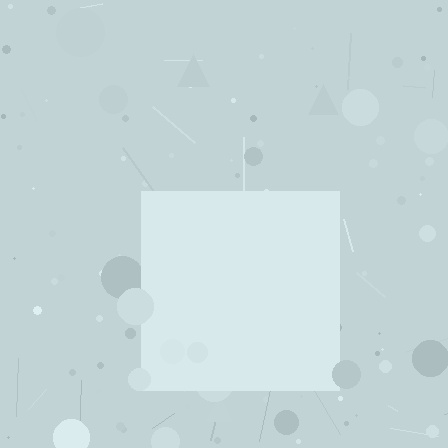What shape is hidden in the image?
A square is hidden in the image.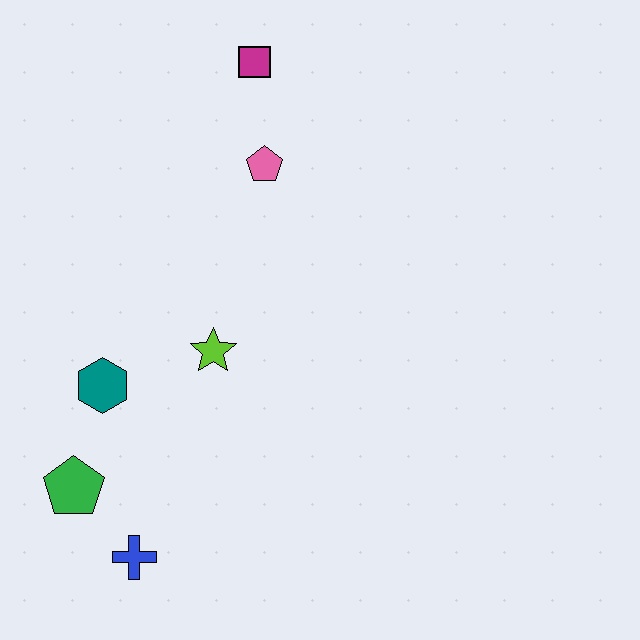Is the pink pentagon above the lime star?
Yes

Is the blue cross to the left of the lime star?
Yes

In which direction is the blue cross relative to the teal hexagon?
The blue cross is below the teal hexagon.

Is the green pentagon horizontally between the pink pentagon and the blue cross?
No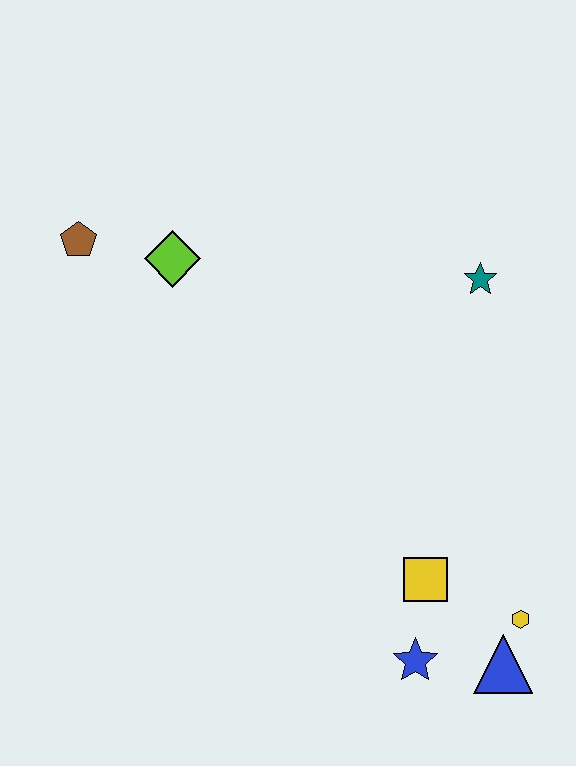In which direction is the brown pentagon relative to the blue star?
The brown pentagon is above the blue star.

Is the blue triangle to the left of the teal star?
No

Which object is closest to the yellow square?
The blue star is closest to the yellow square.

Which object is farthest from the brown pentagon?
The blue triangle is farthest from the brown pentagon.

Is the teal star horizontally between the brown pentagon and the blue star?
No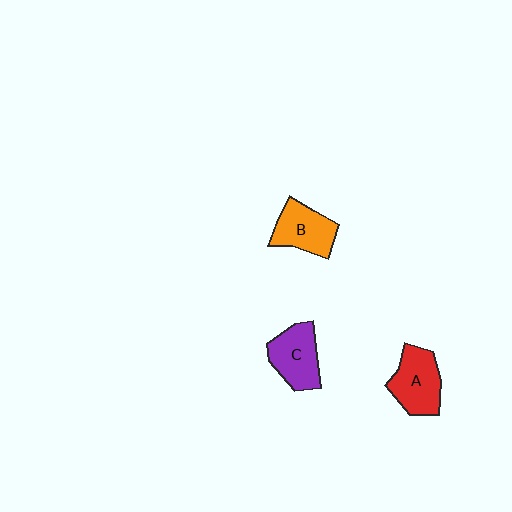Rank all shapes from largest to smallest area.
From largest to smallest: A (red), C (purple), B (orange).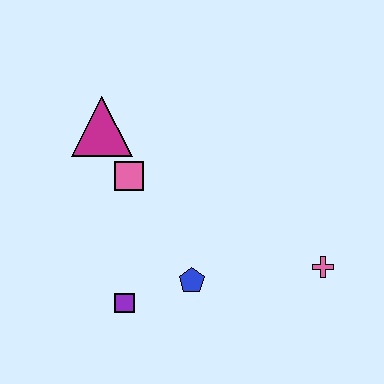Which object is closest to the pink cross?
The blue pentagon is closest to the pink cross.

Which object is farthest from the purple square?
The pink cross is farthest from the purple square.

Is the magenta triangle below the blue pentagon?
No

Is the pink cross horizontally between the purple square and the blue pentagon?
No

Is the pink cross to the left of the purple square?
No